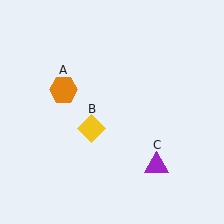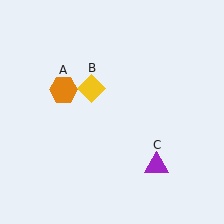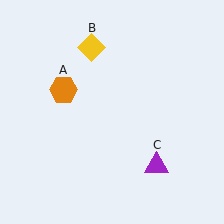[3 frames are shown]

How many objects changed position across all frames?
1 object changed position: yellow diamond (object B).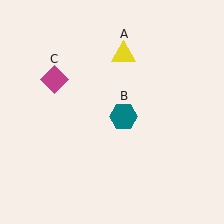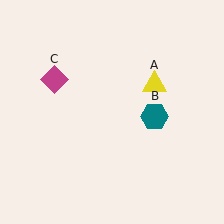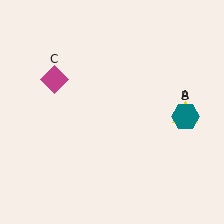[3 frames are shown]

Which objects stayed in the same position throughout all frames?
Magenta diamond (object C) remained stationary.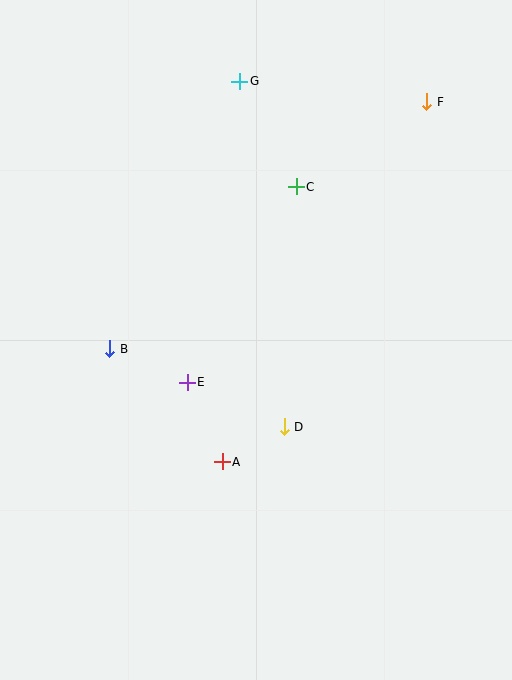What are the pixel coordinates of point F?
Point F is at (427, 102).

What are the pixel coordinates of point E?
Point E is at (187, 382).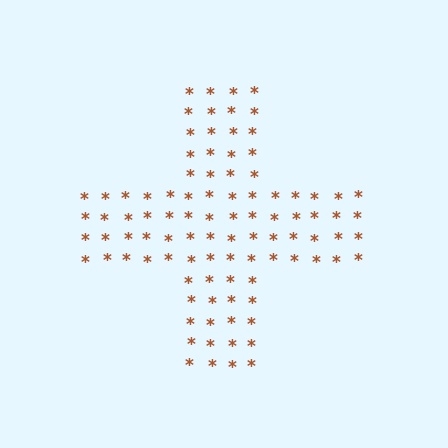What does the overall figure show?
The overall figure shows a cross.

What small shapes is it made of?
It is made of small asterisks.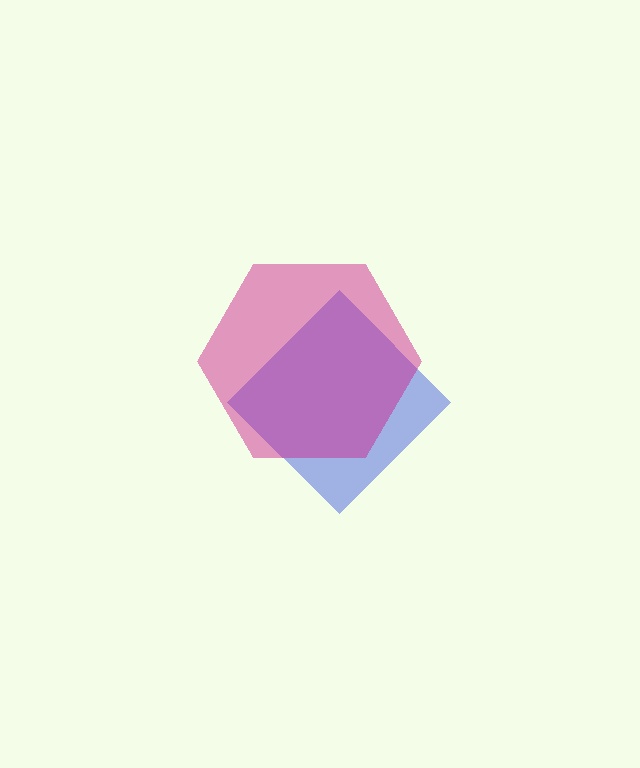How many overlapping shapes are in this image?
There are 2 overlapping shapes in the image.